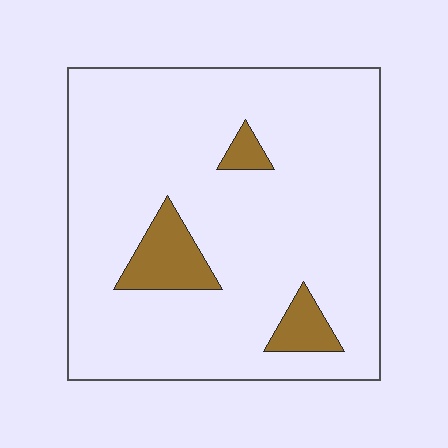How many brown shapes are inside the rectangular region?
3.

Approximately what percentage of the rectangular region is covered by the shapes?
Approximately 10%.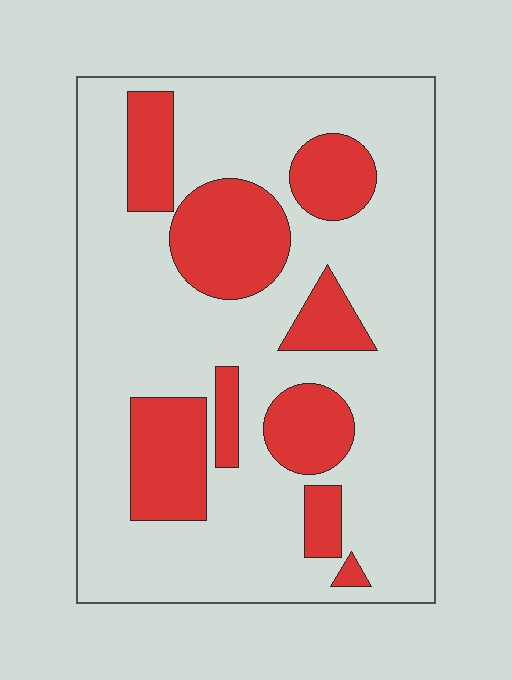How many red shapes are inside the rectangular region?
9.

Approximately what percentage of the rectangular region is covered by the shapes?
Approximately 25%.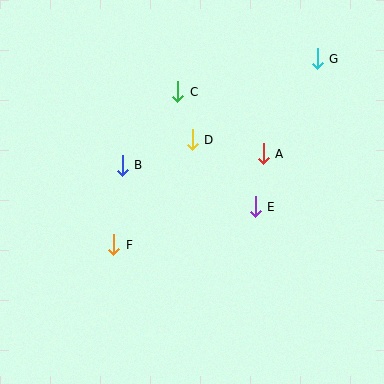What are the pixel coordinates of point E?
Point E is at (255, 207).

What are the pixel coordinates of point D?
Point D is at (192, 140).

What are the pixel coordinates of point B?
Point B is at (122, 165).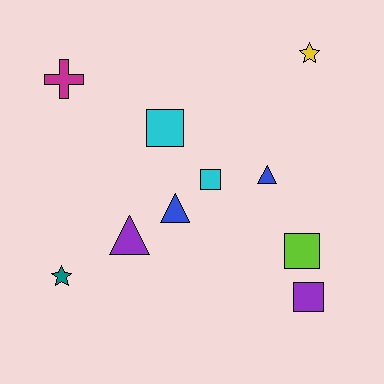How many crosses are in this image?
There is 1 cross.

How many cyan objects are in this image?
There are 2 cyan objects.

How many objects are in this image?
There are 10 objects.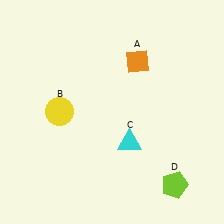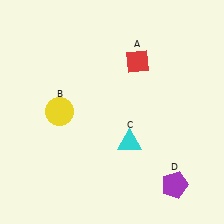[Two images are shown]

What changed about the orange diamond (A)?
In Image 1, A is orange. In Image 2, it changed to red.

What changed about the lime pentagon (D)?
In Image 1, D is lime. In Image 2, it changed to purple.